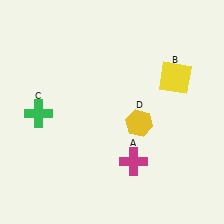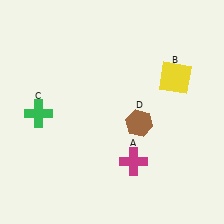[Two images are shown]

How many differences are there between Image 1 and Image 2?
There is 1 difference between the two images.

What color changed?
The hexagon (D) changed from yellow in Image 1 to brown in Image 2.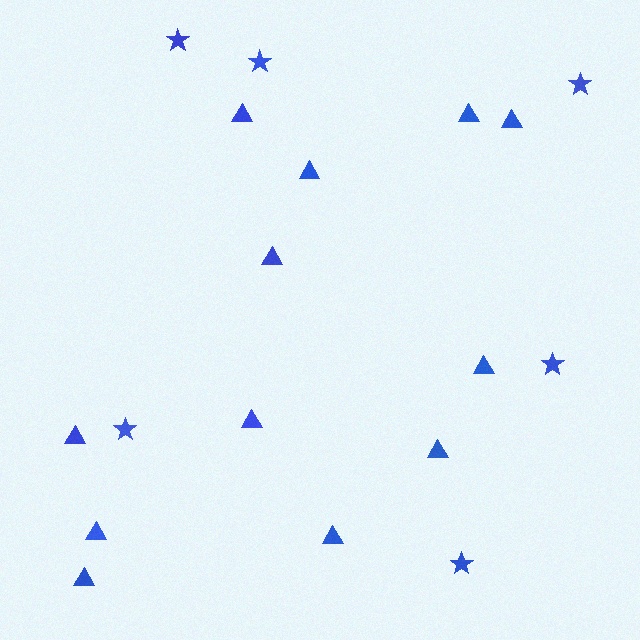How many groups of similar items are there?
There are 2 groups: one group of triangles (12) and one group of stars (6).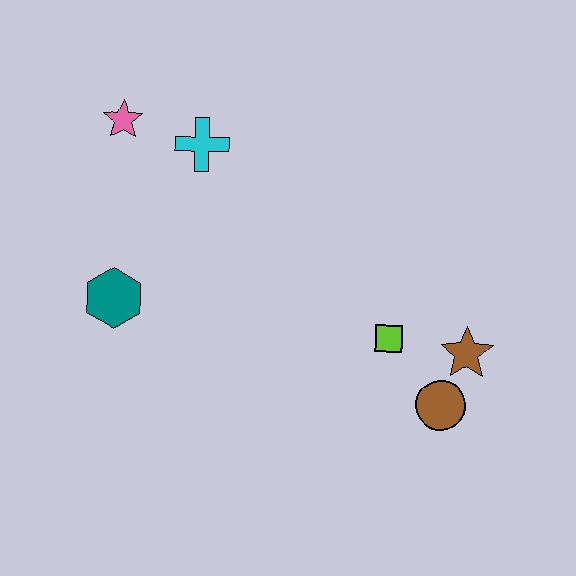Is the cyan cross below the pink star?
Yes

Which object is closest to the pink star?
The cyan cross is closest to the pink star.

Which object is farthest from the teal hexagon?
The brown star is farthest from the teal hexagon.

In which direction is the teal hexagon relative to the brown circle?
The teal hexagon is to the left of the brown circle.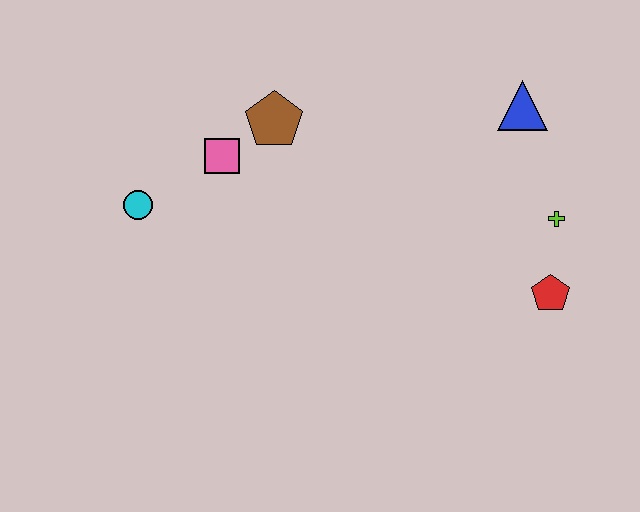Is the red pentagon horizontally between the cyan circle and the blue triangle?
No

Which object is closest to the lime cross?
The red pentagon is closest to the lime cross.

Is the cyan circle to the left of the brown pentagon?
Yes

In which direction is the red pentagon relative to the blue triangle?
The red pentagon is below the blue triangle.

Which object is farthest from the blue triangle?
The cyan circle is farthest from the blue triangle.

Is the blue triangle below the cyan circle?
No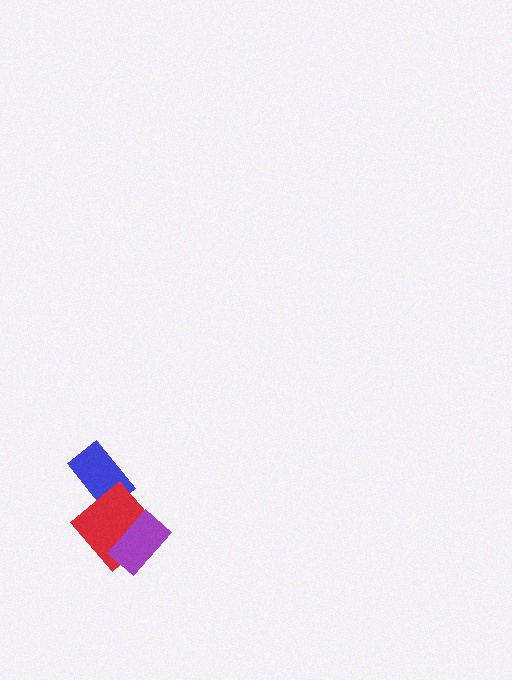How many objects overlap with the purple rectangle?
1 object overlaps with the purple rectangle.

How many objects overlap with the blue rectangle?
1 object overlaps with the blue rectangle.